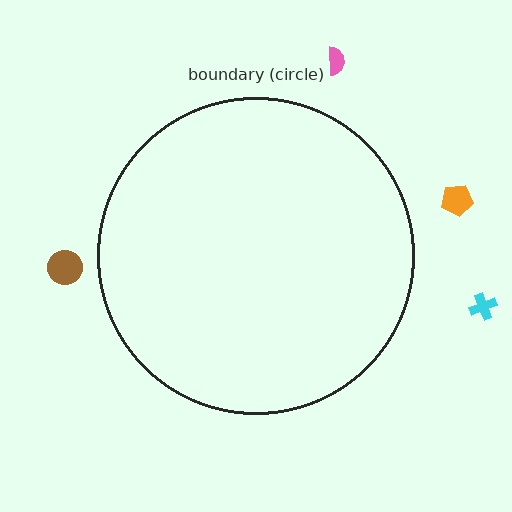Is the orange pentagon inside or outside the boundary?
Outside.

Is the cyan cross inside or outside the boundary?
Outside.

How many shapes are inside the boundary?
0 inside, 4 outside.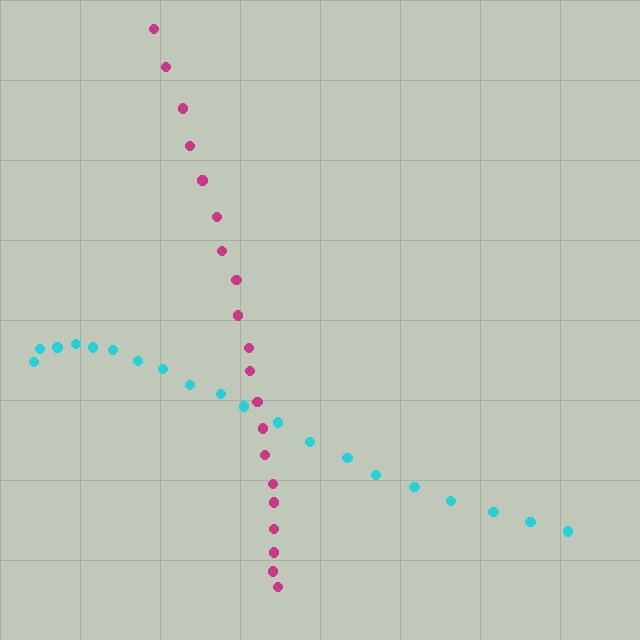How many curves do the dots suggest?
There are 2 distinct paths.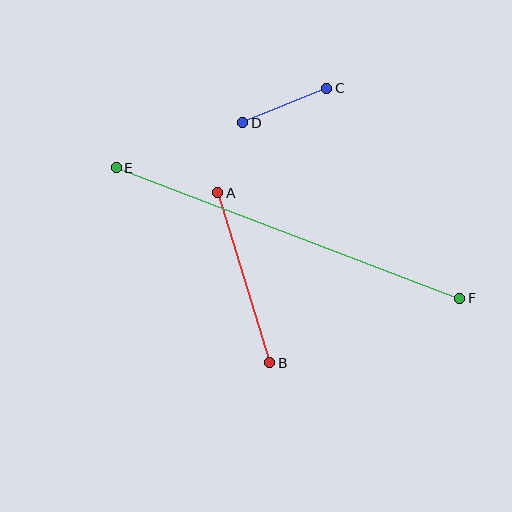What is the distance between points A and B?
The distance is approximately 178 pixels.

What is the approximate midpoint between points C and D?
The midpoint is at approximately (285, 105) pixels.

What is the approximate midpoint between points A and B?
The midpoint is at approximately (244, 278) pixels.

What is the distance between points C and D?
The distance is approximately 91 pixels.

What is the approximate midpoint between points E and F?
The midpoint is at approximately (288, 233) pixels.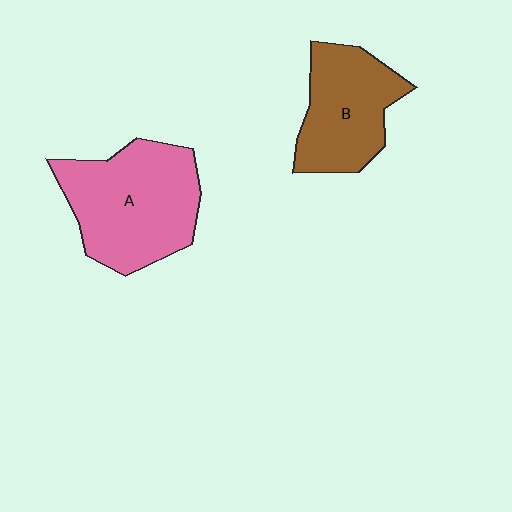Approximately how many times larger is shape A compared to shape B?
Approximately 1.4 times.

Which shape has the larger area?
Shape A (pink).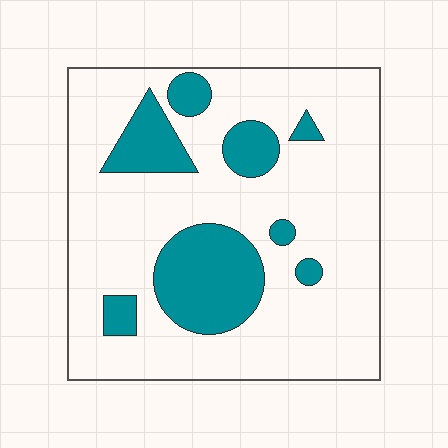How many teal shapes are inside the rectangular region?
8.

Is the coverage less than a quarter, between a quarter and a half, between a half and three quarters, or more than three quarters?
Less than a quarter.